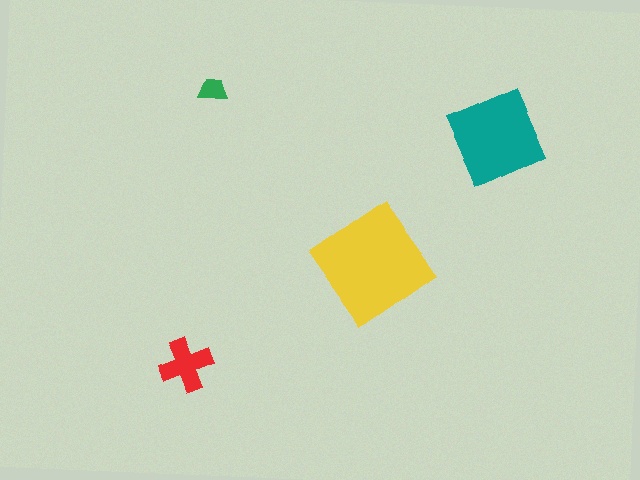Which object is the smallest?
The green trapezoid.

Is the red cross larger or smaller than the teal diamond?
Smaller.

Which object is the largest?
The yellow diamond.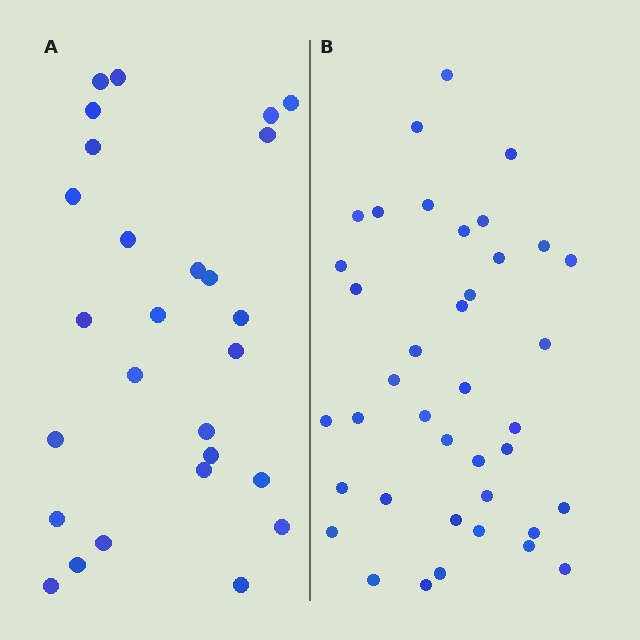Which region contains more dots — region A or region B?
Region B (the right region) has more dots.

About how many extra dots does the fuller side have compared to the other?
Region B has roughly 12 or so more dots than region A.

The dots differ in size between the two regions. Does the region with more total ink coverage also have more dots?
No. Region A has more total ink coverage because its dots are larger, but region B actually contains more individual dots. Total area can be misleading — the number of items is what matters here.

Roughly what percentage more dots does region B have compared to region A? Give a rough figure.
About 45% more.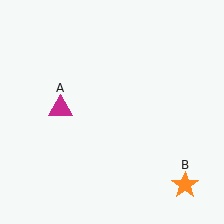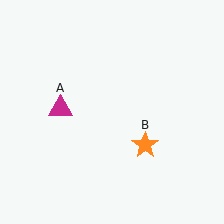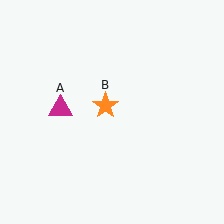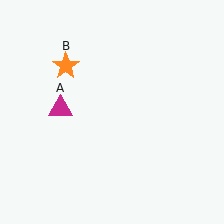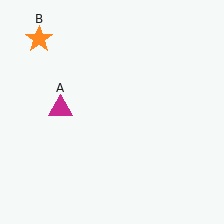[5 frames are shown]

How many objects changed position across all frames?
1 object changed position: orange star (object B).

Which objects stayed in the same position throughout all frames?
Magenta triangle (object A) remained stationary.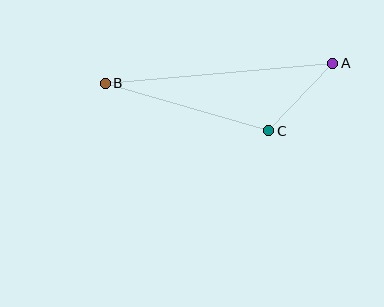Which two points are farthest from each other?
Points A and B are farthest from each other.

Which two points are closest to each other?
Points A and C are closest to each other.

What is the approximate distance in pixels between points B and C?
The distance between B and C is approximately 170 pixels.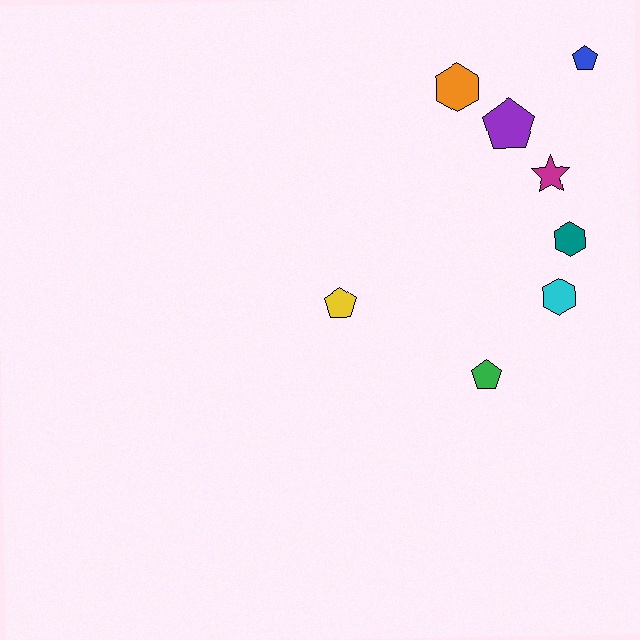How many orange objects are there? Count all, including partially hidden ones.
There is 1 orange object.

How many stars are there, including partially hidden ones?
There is 1 star.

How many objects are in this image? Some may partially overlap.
There are 8 objects.